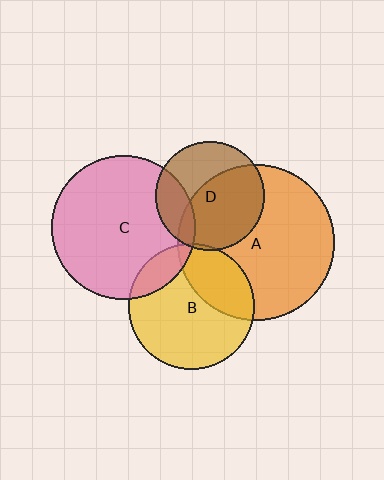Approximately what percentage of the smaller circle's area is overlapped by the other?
Approximately 30%.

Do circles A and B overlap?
Yes.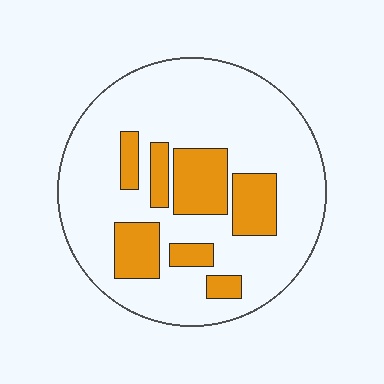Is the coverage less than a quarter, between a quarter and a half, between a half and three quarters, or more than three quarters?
Less than a quarter.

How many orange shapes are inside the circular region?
7.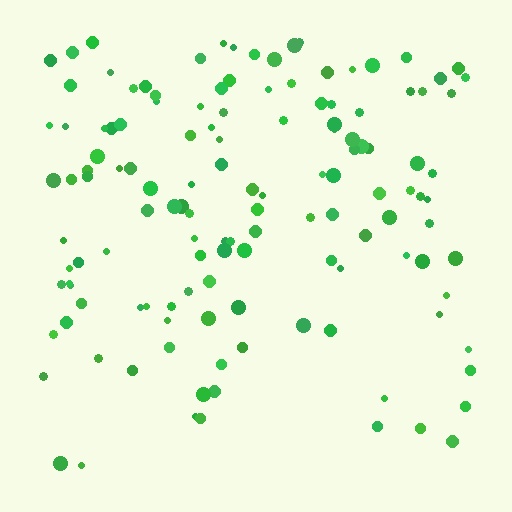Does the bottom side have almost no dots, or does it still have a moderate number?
Still a moderate number, just noticeably fewer than the top.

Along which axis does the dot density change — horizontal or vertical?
Vertical.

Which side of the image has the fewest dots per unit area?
The bottom.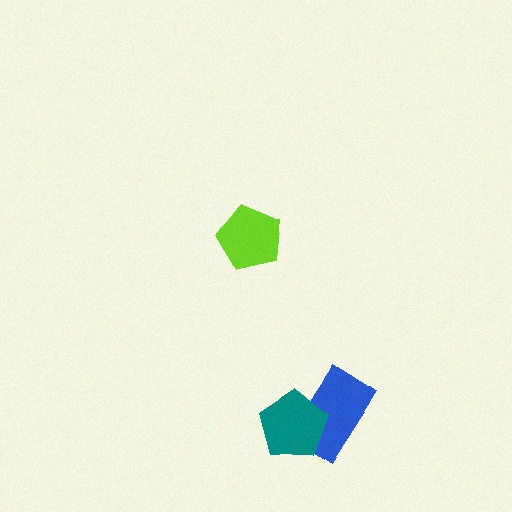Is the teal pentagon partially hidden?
No, no other shape covers it.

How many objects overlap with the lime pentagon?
0 objects overlap with the lime pentagon.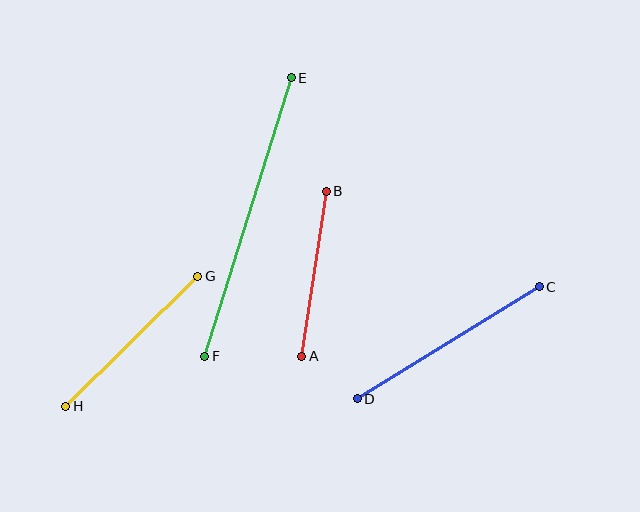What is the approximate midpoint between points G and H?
The midpoint is at approximately (132, 341) pixels.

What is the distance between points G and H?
The distance is approximately 185 pixels.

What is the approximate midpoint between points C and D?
The midpoint is at approximately (448, 343) pixels.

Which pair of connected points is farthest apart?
Points E and F are farthest apart.